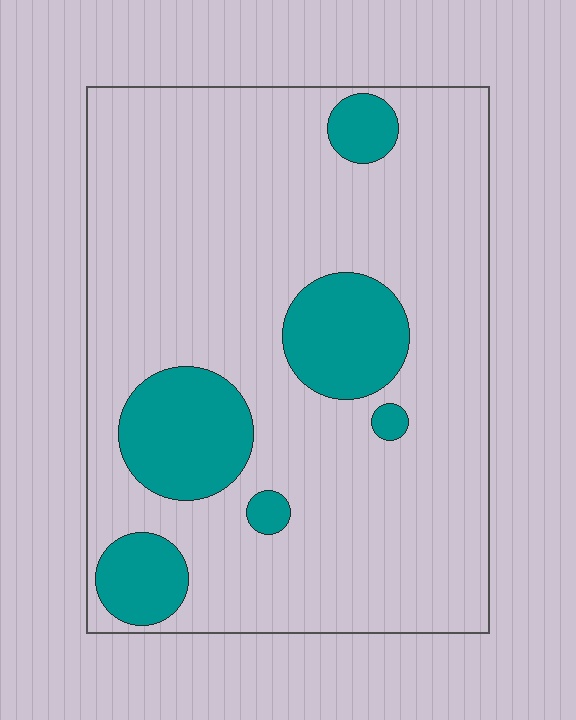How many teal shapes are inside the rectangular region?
6.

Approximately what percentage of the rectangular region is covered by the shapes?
Approximately 20%.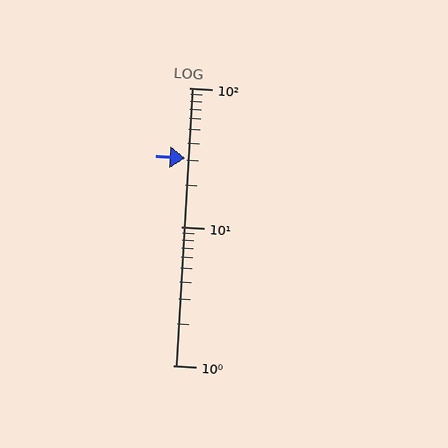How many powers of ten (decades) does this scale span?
The scale spans 2 decades, from 1 to 100.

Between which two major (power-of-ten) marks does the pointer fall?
The pointer is between 10 and 100.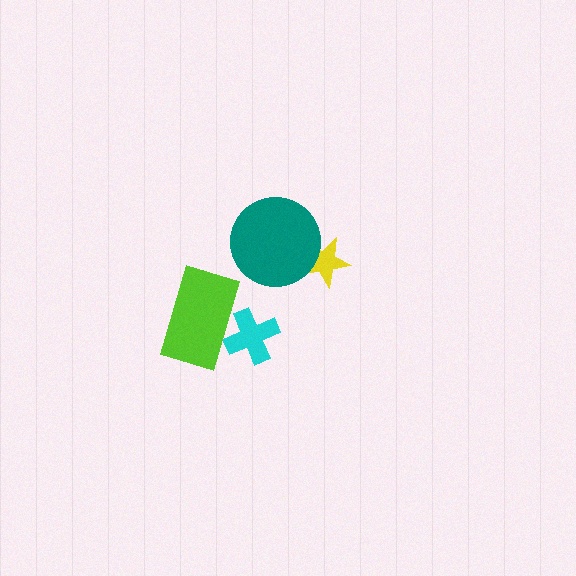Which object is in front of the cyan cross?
The lime rectangle is in front of the cyan cross.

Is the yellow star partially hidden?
Yes, it is partially covered by another shape.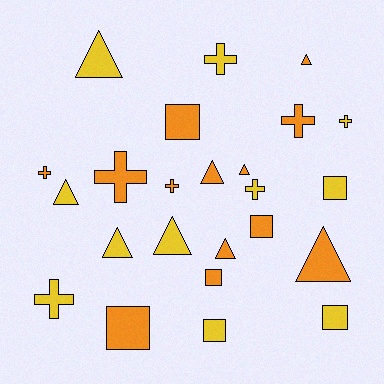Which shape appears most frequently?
Triangle, with 9 objects.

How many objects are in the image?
There are 24 objects.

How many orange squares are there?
There are 4 orange squares.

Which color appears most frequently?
Orange, with 13 objects.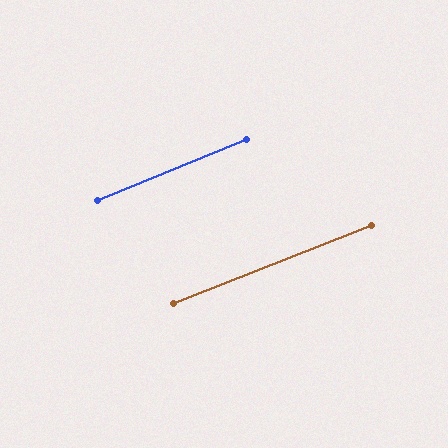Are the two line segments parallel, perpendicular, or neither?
Parallel — their directions differ by only 0.6°.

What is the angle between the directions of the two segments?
Approximately 1 degree.